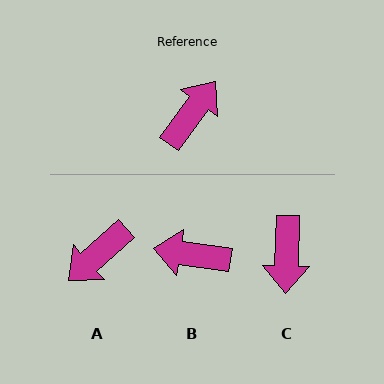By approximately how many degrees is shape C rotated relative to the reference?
Approximately 145 degrees clockwise.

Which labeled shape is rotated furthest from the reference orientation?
A, about 168 degrees away.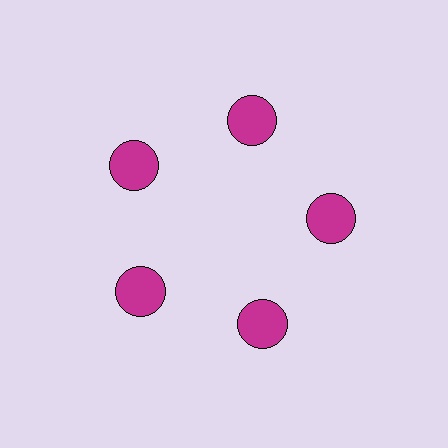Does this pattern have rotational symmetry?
Yes, this pattern has 5-fold rotational symmetry. It looks the same after rotating 72 degrees around the center.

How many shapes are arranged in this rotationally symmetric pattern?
There are 5 shapes, arranged in 5 groups of 1.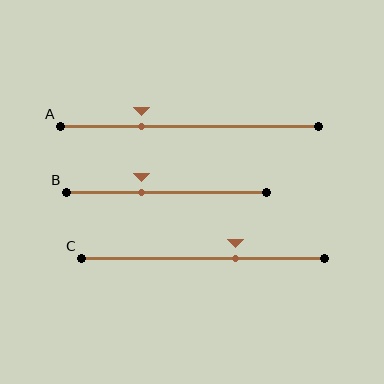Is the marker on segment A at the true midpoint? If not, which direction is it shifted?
No, the marker on segment A is shifted to the left by about 19% of the segment length.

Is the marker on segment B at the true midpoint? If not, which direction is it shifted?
No, the marker on segment B is shifted to the left by about 12% of the segment length.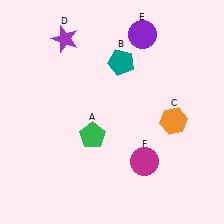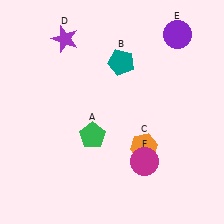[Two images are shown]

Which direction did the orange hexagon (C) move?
The orange hexagon (C) moved left.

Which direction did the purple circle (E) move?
The purple circle (E) moved right.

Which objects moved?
The objects that moved are: the orange hexagon (C), the purple circle (E).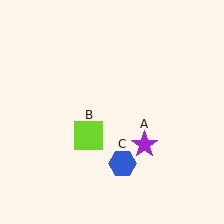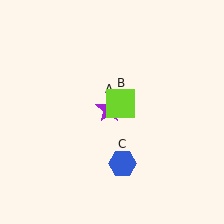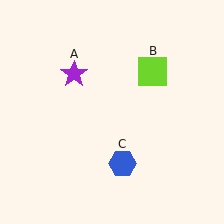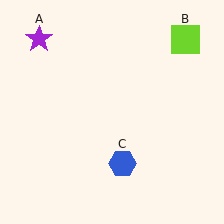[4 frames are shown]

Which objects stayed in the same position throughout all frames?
Blue hexagon (object C) remained stationary.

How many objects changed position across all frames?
2 objects changed position: purple star (object A), lime square (object B).